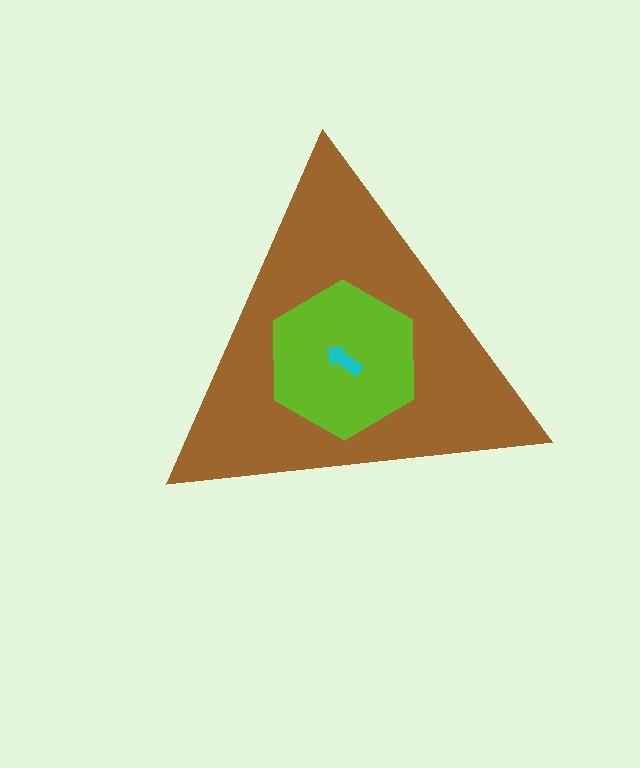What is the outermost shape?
The brown triangle.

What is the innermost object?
The cyan arrow.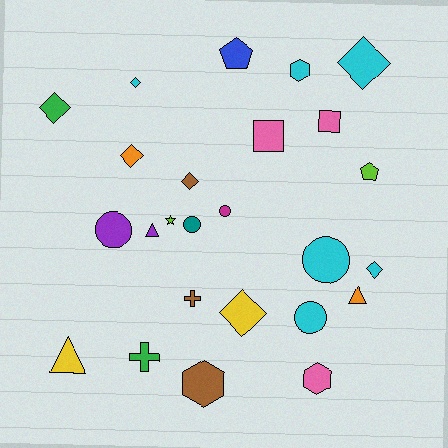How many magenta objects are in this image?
There is 1 magenta object.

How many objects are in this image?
There are 25 objects.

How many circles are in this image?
There are 5 circles.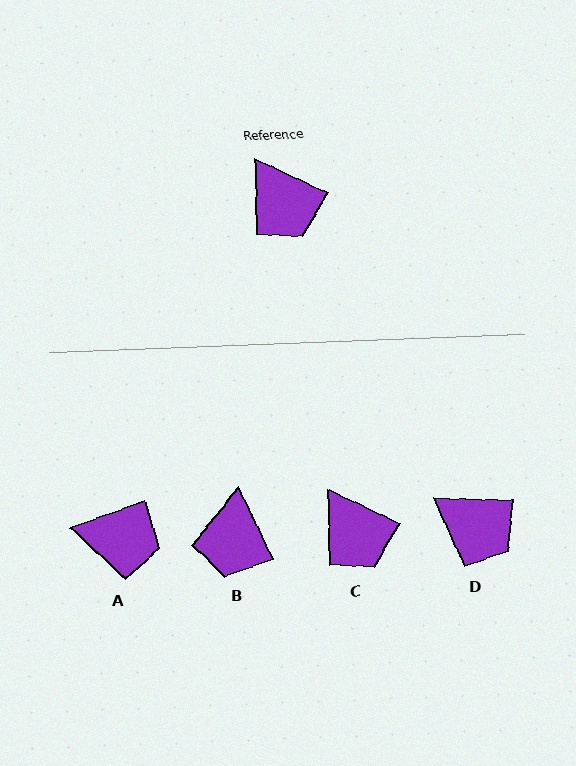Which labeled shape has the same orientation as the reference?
C.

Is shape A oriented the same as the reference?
No, it is off by about 45 degrees.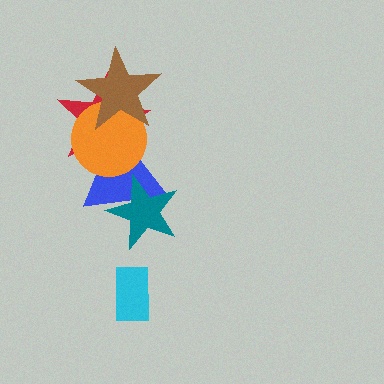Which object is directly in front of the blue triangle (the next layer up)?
The red star is directly in front of the blue triangle.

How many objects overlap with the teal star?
1 object overlaps with the teal star.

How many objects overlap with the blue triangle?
3 objects overlap with the blue triangle.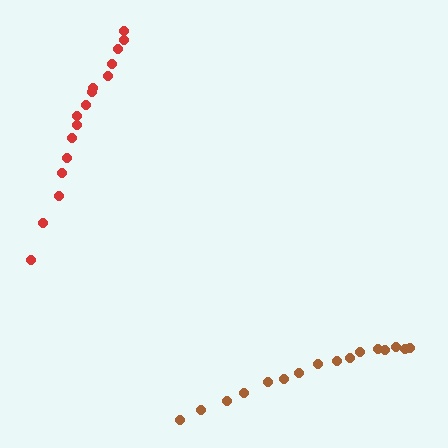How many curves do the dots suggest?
There are 2 distinct paths.